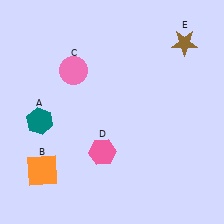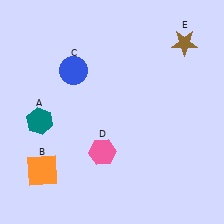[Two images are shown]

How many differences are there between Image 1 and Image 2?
There is 1 difference between the two images.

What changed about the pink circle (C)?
In Image 1, C is pink. In Image 2, it changed to blue.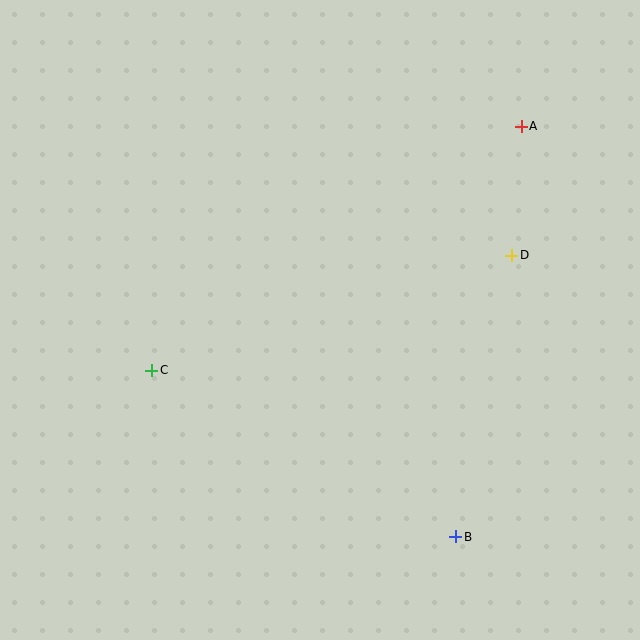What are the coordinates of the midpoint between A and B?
The midpoint between A and B is at (489, 332).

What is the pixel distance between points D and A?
The distance between D and A is 129 pixels.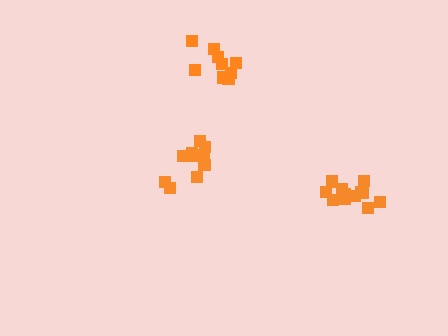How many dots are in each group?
Group 1: 10 dots, Group 2: 9 dots, Group 3: 12 dots (31 total).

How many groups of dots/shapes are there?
There are 3 groups.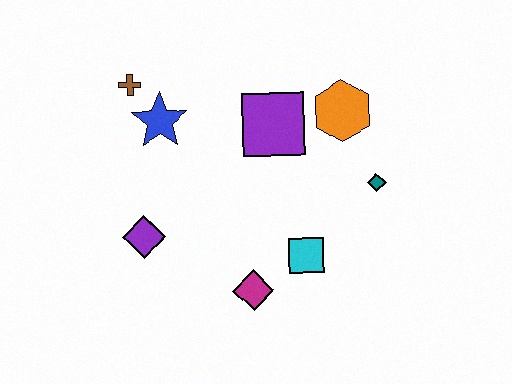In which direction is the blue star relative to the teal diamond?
The blue star is to the left of the teal diamond.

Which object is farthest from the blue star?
The teal diamond is farthest from the blue star.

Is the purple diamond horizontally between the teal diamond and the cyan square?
No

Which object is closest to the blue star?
The brown cross is closest to the blue star.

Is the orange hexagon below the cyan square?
No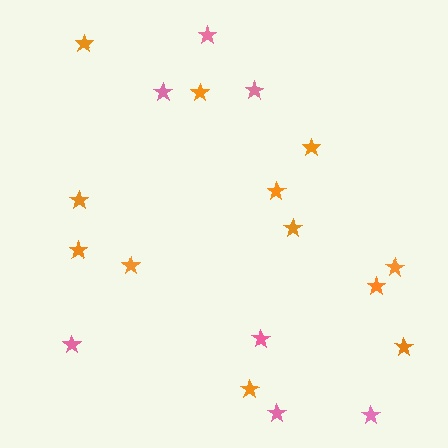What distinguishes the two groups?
There are 2 groups: one group of orange stars (12) and one group of pink stars (7).